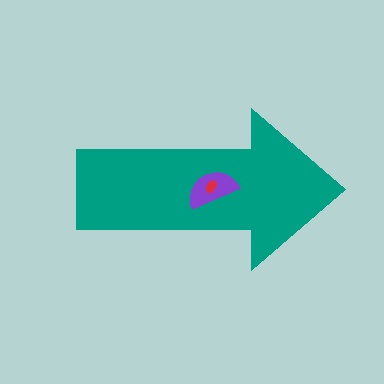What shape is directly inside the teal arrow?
The purple semicircle.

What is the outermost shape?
The teal arrow.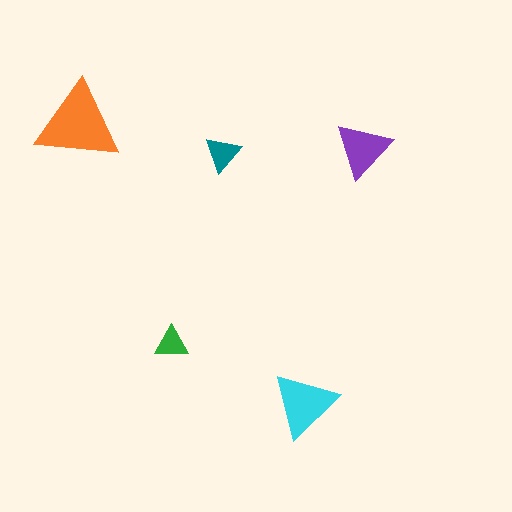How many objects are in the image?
There are 5 objects in the image.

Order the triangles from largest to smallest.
the orange one, the cyan one, the purple one, the teal one, the green one.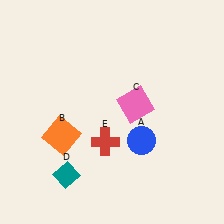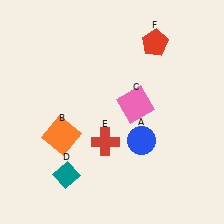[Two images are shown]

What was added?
A red pentagon (F) was added in Image 2.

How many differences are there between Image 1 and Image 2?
There is 1 difference between the two images.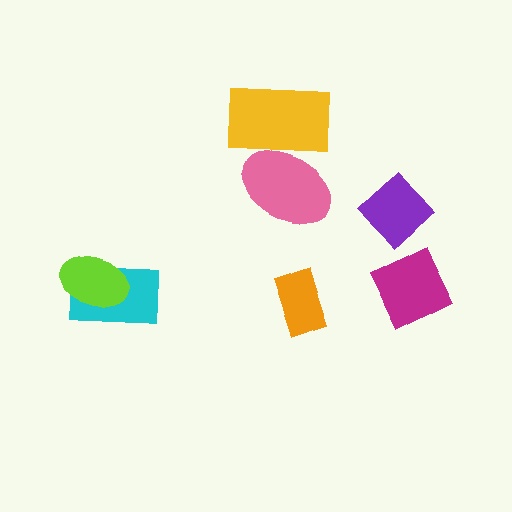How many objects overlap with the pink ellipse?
1 object overlaps with the pink ellipse.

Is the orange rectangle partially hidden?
No, no other shape covers it.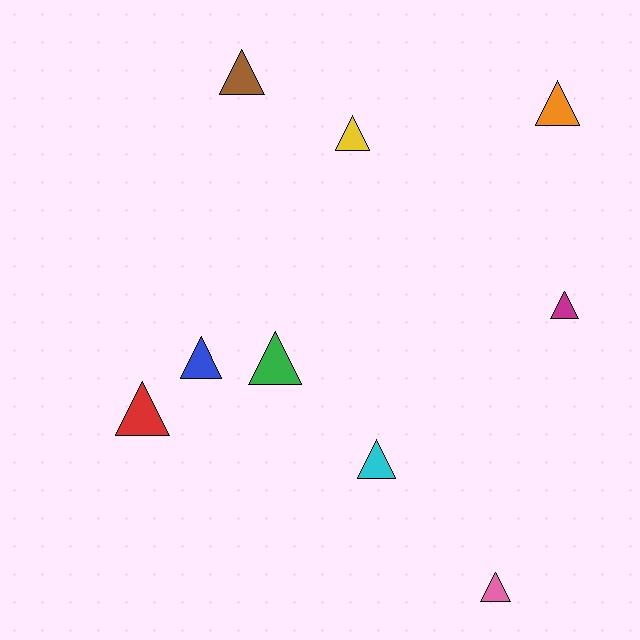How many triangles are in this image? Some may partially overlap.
There are 9 triangles.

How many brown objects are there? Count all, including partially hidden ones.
There is 1 brown object.